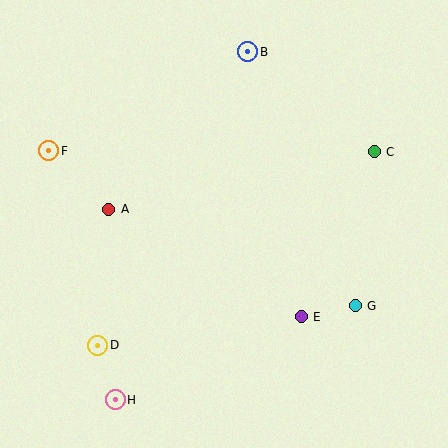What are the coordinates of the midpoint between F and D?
The midpoint between F and D is at (73, 248).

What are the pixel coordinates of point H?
Point H is at (115, 400).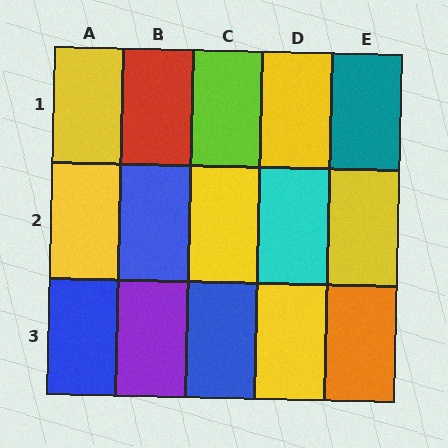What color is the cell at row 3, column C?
Blue.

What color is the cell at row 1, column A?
Yellow.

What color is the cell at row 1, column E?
Teal.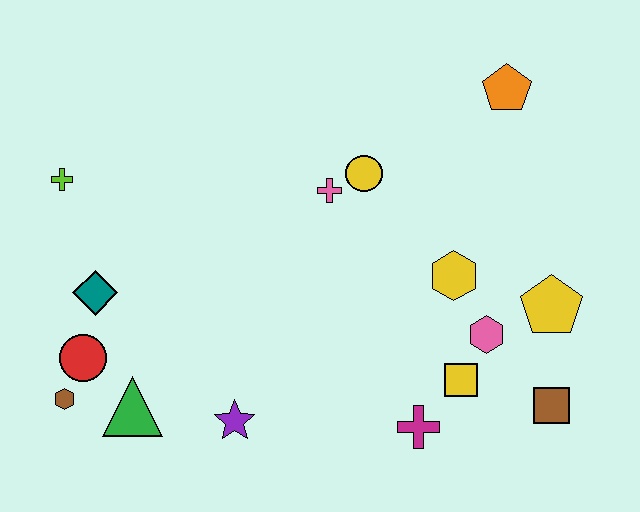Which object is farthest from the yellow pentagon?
The lime cross is farthest from the yellow pentagon.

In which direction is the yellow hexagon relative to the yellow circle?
The yellow hexagon is below the yellow circle.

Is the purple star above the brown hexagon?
No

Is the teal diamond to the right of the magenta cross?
No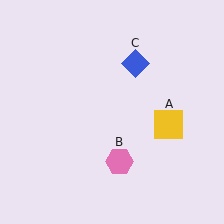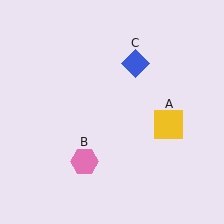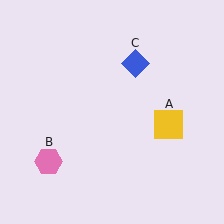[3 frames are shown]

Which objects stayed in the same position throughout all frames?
Yellow square (object A) and blue diamond (object C) remained stationary.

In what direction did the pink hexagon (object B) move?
The pink hexagon (object B) moved left.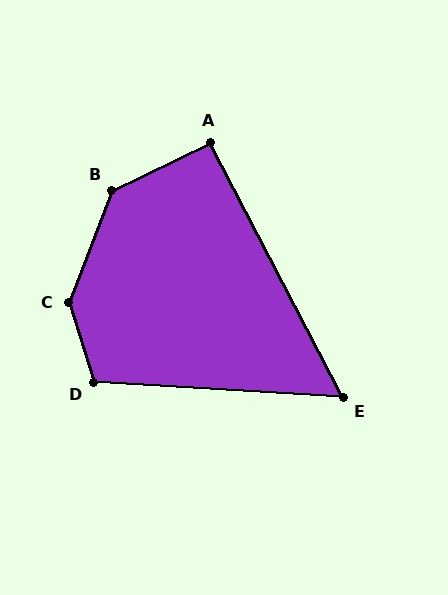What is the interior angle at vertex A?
Approximately 92 degrees (approximately right).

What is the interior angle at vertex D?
Approximately 111 degrees (obtuse).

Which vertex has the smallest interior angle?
E, at approximately 59 degrees.